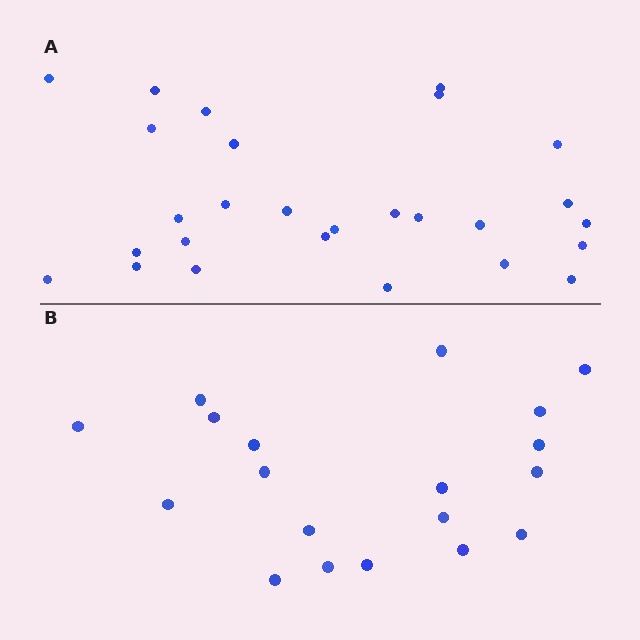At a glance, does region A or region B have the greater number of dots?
Region A (the top region) has more dots.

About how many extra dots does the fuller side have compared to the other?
Region A has roughly 8 or so more dots than region B.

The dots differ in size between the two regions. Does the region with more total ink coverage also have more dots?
No. Region B has more total ink coverage because its dots are larger, but region A actually contains more individual dots. Total area can be misleading — the number of items is what matters here.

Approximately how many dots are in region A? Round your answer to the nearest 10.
About 30 dots. (The exact count is 27, which rounds to 30.)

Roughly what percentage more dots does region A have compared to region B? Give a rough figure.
About 40% more.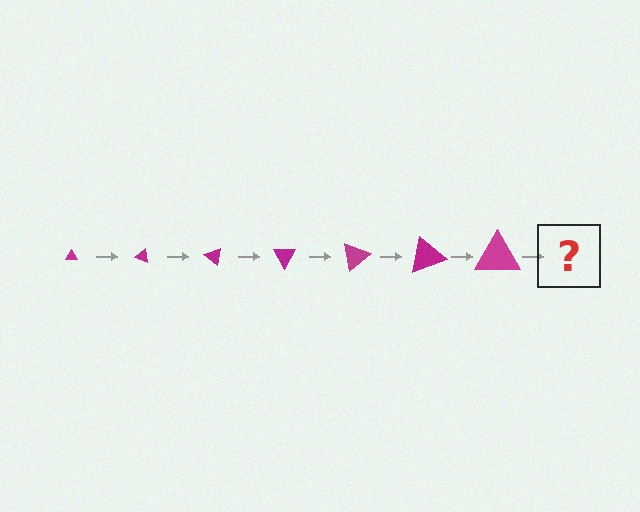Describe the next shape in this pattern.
It should be a triangle, larger than the previous one and rotated 140 degrees from the start.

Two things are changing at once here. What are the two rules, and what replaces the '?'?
The two rules are that the triangle grows larger each step and it rotates 20 degrees each step. The '?' should be a triangle, larger than the previous one and rotated 140 degrees from the start.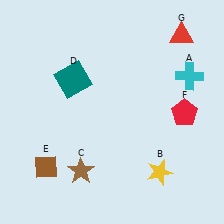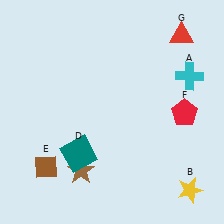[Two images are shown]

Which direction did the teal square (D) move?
The teal square (D) moved down.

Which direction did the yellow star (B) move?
The yellow star (B) moved right.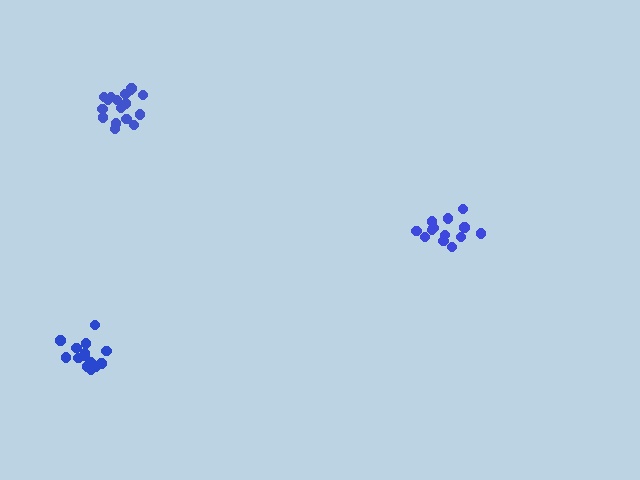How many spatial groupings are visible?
There are 3 spatial groupings.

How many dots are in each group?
Group 1: 14 dots, Group 2: 13 dots, Group 3: 17 dots (44 total).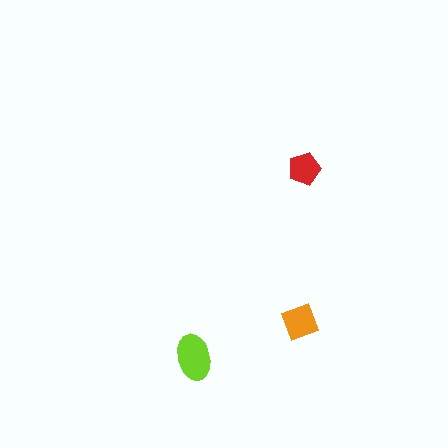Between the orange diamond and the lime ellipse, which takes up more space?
The lime ellipse.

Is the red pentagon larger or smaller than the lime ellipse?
Smaller.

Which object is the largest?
The lime ellipse.